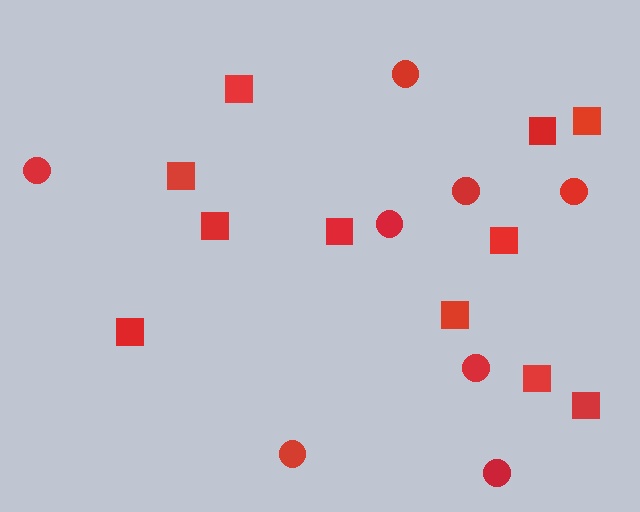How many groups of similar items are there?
There are 2 groups: one group of circles (8) and one group of squares (11).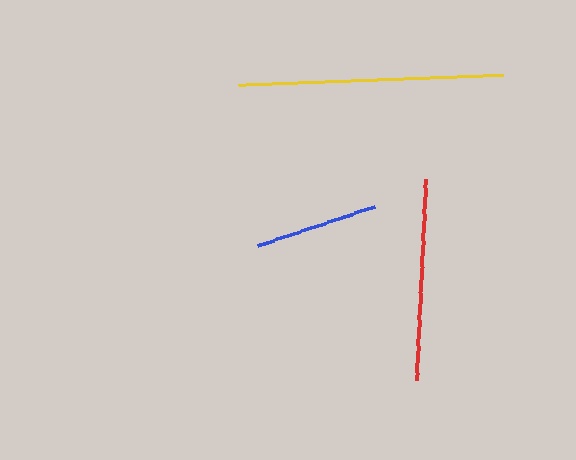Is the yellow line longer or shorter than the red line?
The yellow line is longer than the red line.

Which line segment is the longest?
The yellow line is the longest at approximately 265 pixels.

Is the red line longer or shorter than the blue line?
The red line is longer than the blue line.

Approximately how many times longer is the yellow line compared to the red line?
The yellow line is approximately 1.3 times the length of the red line.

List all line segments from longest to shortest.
From longest to shortest: yellow, red, blue.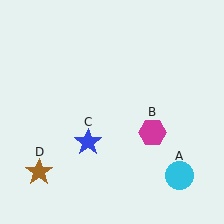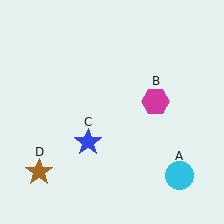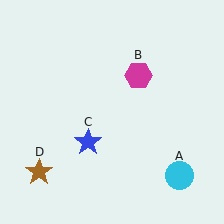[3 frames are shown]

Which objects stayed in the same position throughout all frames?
Cyan circle (object A) and blue star (object C) and brown star (object D) remained stationary.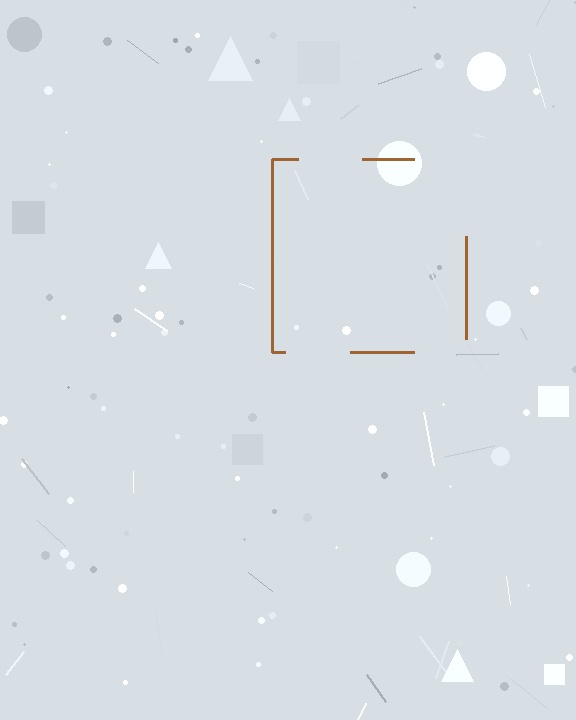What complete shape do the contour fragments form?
The contour fragments form a square.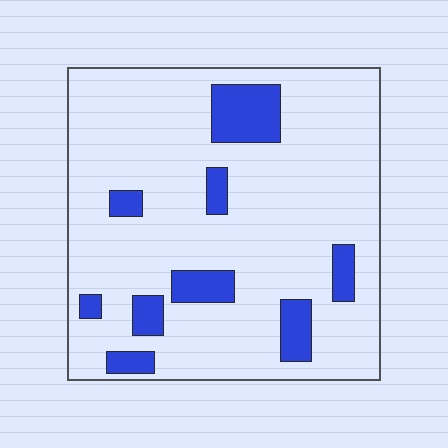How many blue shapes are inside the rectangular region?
9.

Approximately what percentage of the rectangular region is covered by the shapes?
Approximately 15%.